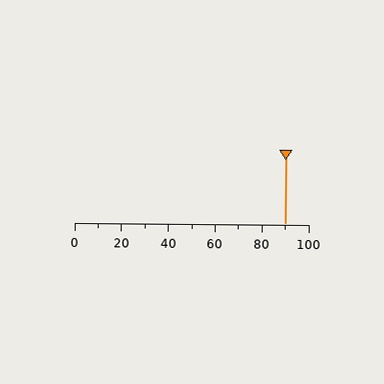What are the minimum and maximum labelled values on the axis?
The axis runs from 0 to 100.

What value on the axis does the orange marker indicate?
The marker indicates approximately 90.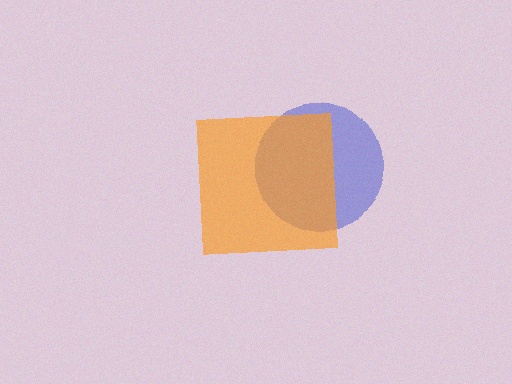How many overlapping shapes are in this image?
There are 2 overlapping shapes in the image.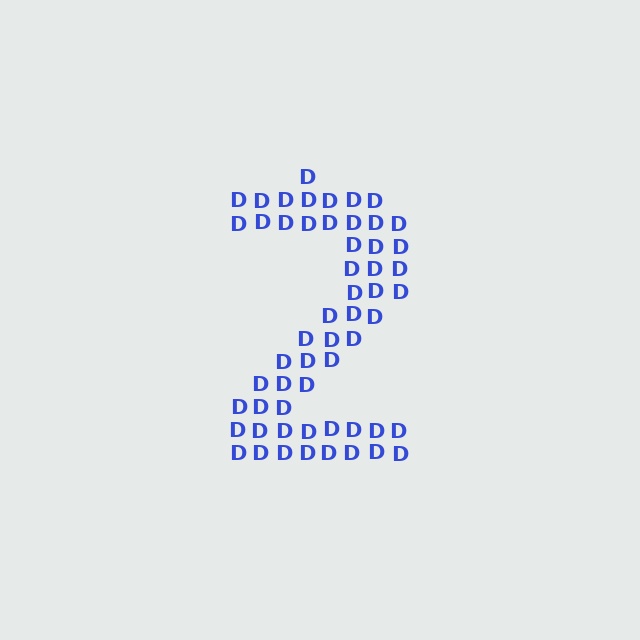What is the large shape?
The large shape is the digit 2.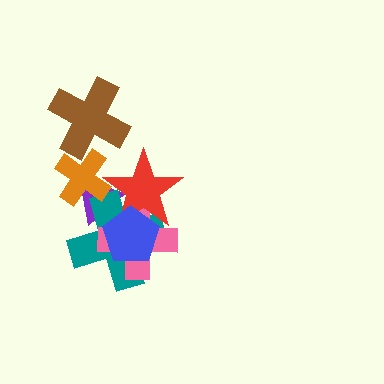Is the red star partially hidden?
Yes, it is partially covered by another shape.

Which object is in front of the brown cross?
The orange cross is in front of the brown cross.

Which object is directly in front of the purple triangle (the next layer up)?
The teal cross is directly in front of the purple triangle.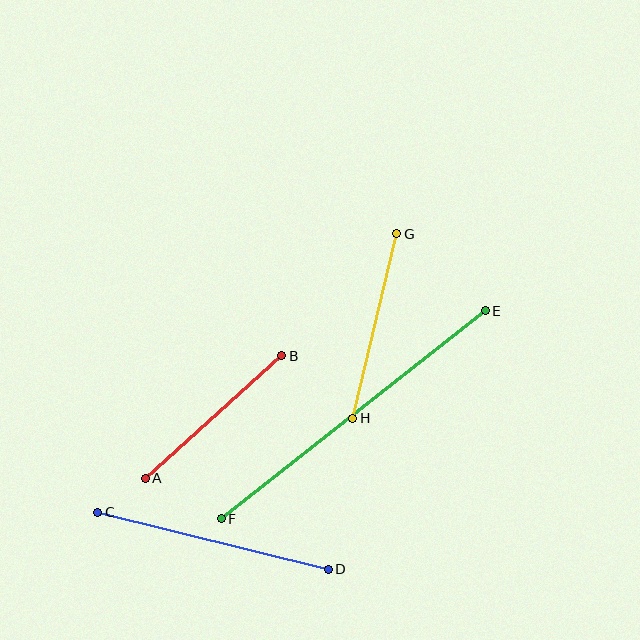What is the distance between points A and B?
The distance is approximately 183 pixels.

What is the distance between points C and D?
The distance is approximately 237 pixels.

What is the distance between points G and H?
The distance is approximately 189 pixels.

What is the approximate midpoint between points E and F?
The midpoint is at approximately (353, 415) pixels.